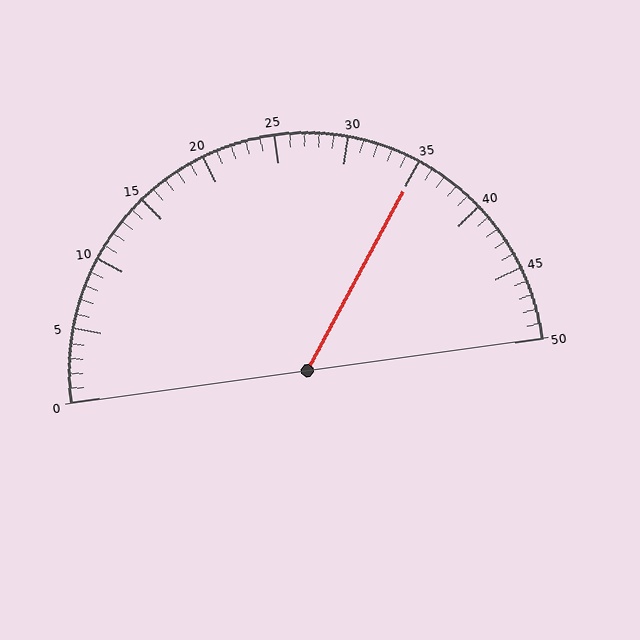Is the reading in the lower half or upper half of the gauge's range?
The reading is in the upper half of the range (0 to 50).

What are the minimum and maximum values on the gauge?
The gauge ranges from 0 to 50.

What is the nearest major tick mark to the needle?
The nearest major tick mark is 35.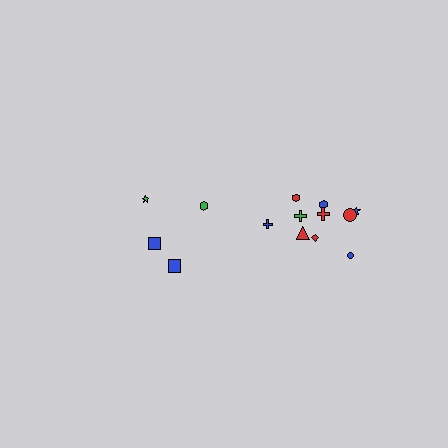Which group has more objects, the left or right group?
The right group.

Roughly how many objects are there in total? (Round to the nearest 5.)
Roughly 15 objects in total.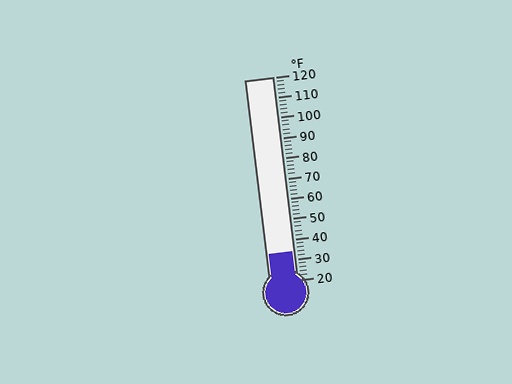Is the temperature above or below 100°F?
The temperature is below 100°F.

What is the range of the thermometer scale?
The thermometer scale ranges from 20°F to 120°F.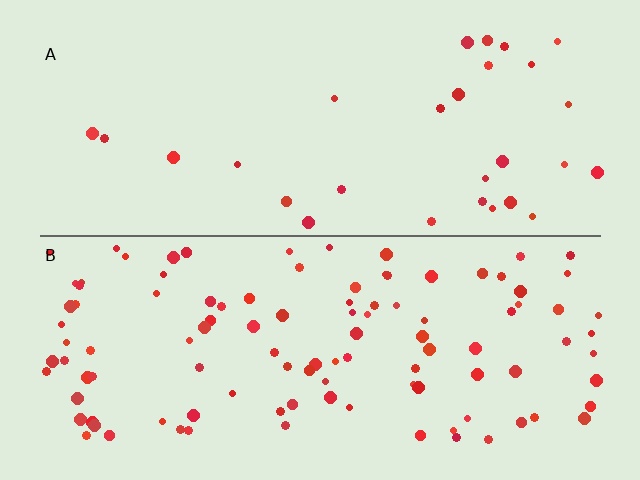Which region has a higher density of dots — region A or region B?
B (the bottom).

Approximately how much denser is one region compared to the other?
Approximately 3.6× — region B over region A.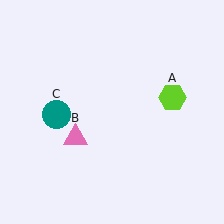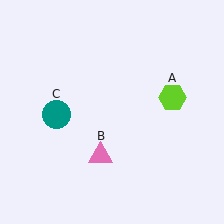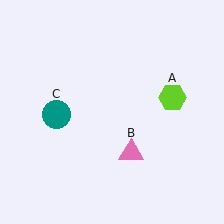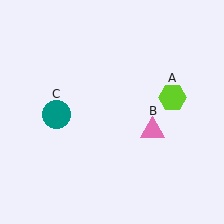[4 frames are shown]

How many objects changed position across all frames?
1 object changed position: pink triangle (object B).